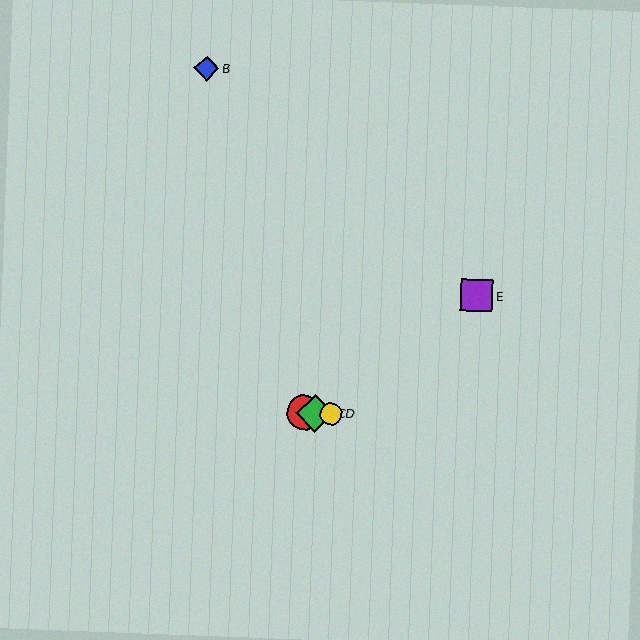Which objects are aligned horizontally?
Objects A, C, D are aligned horizontally.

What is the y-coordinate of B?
Object B is at y≈68.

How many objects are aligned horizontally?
3 objects (A, C, D) are aligned horizontally.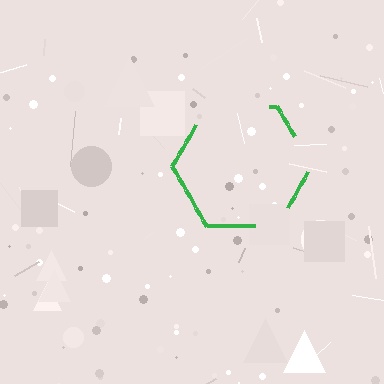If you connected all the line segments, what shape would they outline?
They would outline a hexagon.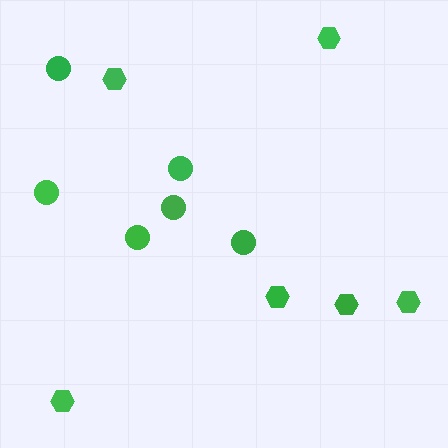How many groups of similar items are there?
There are 2 groups: one group of circles (6) and one group of hexagons (6).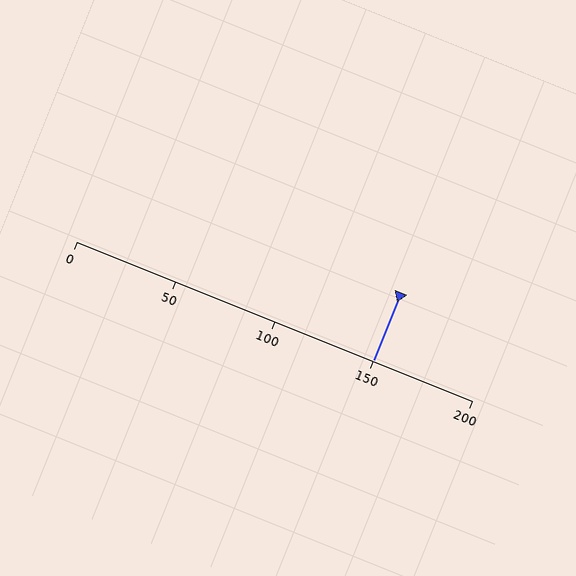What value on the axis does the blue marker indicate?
The marker indicates approximately 150.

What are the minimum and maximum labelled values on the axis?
The axis runs from 0 to 200.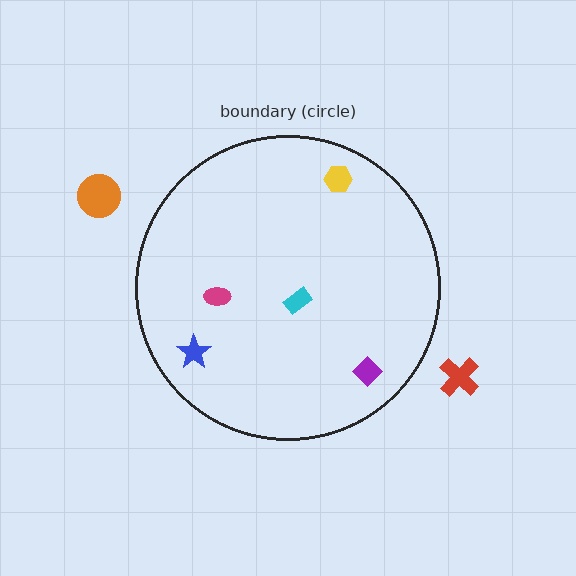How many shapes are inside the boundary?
5 inside, 2 outside.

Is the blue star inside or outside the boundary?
Inside.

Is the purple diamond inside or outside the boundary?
Inside.